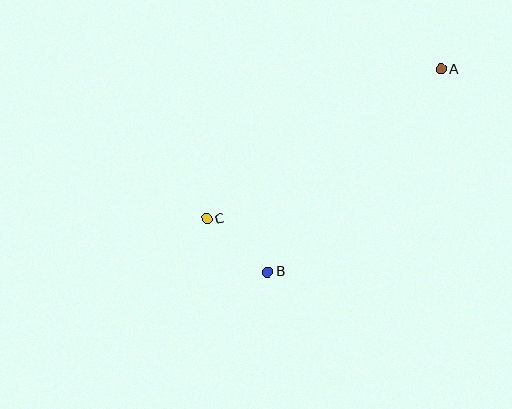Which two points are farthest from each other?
Points A and C are farthest from each other.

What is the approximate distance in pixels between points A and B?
The distance between A and B is approximately 266 pixels.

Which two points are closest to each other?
Points B and C are closest to each other.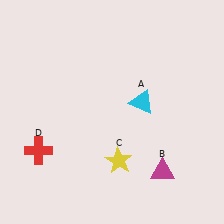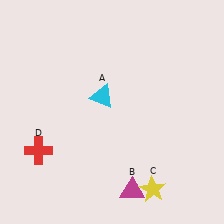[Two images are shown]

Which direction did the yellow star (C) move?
The yellow star (C) moved right.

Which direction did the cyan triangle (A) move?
The cyan triangle (A) moved left.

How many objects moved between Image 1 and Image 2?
3 objects moved between the two images.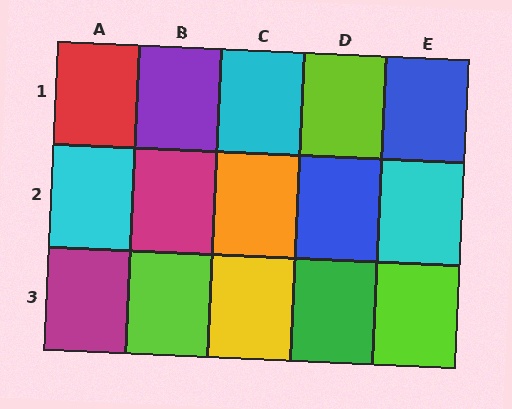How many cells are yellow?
1 cell is yellow.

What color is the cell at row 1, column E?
Blue.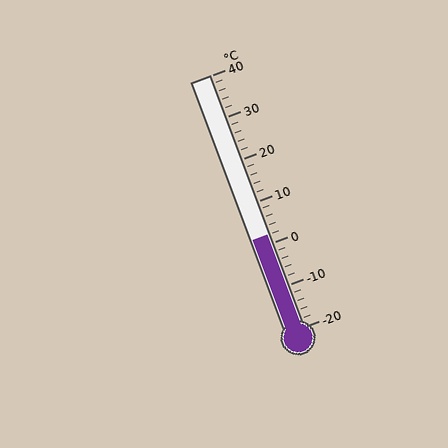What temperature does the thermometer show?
The thermometer shows approximately 2°C.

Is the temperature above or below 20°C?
The temperature is below 20°C.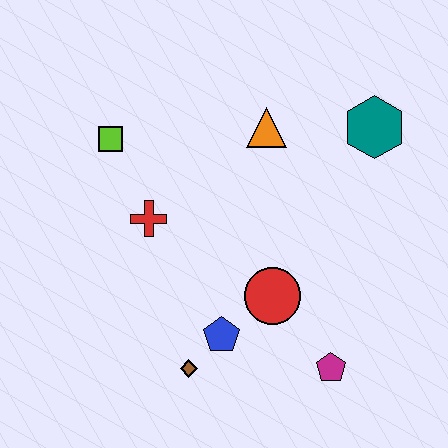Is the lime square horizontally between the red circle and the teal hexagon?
No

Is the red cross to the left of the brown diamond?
Yes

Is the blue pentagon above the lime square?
No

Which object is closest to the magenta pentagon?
The red circle is closest to the magenta pentagon.